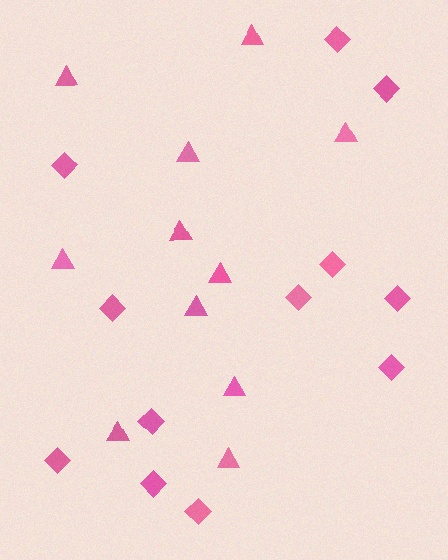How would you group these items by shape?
There are 2 groups: one group of triangles (11) and one group of diamonds (12).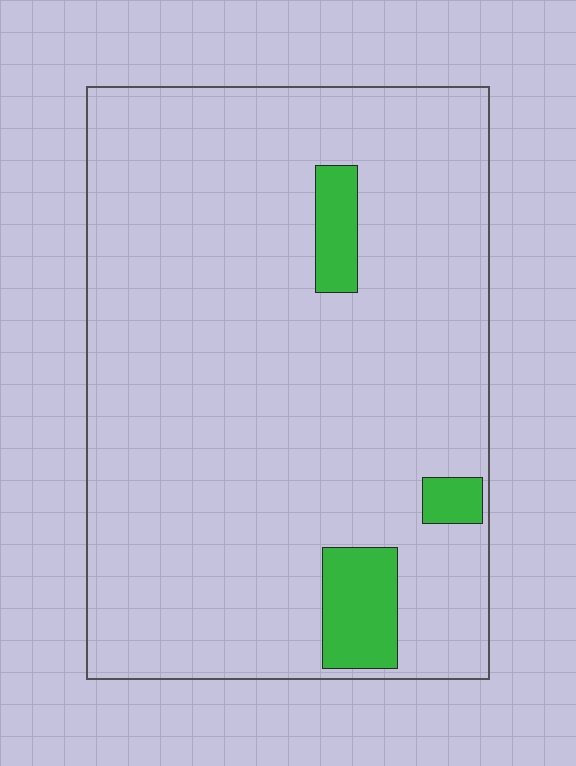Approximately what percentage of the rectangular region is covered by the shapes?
Approximately 5%.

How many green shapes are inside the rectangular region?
3.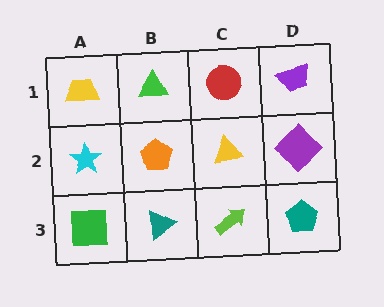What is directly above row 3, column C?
A yellow triangle.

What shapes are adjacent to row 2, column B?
A green triangle (row 1, column B), a teal triangle (row 3, column B), a cyan star (row 2, column A), a yellow triangle (row 2, column C).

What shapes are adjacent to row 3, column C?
A yellow triangle (row 2, column C), a teal triangle (row 3, column B), a teal pentagon (row 3, column D).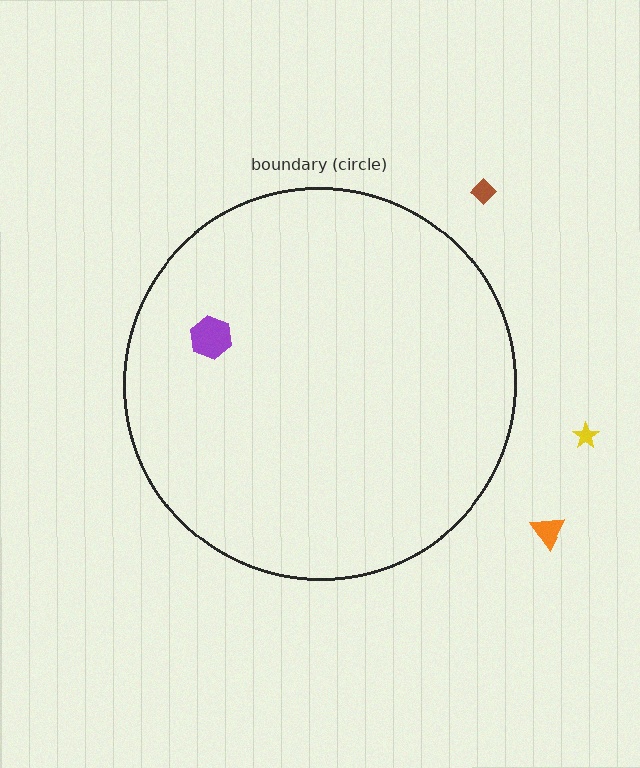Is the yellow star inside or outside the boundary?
Outside.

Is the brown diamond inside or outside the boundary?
Outside.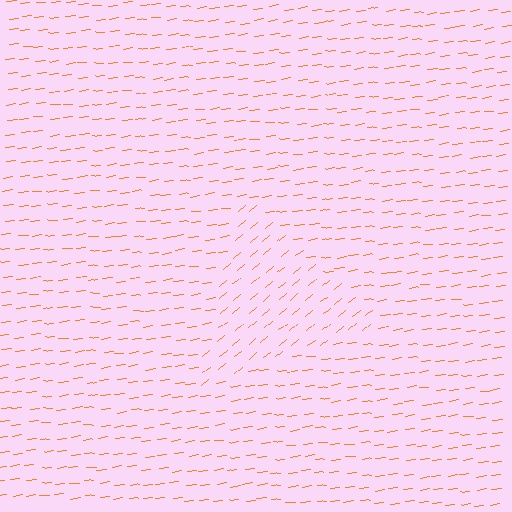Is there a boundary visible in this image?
Yes, there is a texture boundary formed by a change in line orientation.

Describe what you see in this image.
The image is filled with small orange line segments. A triangle region in the image has lines oriented differently from the surrounding lines, creating a visible texture boundary.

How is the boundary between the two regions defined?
The boundary is defined purely by a change in line orientation (approximately 32 degrees difference). All lines are the same color and thickness.